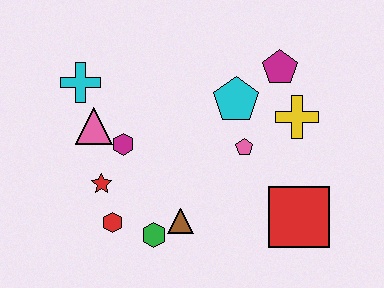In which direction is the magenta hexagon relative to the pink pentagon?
The magenta hexagon is to the left of the pink pentagon.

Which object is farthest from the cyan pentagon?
The red hexagon is farthest from the cyan pentagon.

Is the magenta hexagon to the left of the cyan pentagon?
Yes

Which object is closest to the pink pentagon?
The cyan pentagon is closest to the pink pentagon.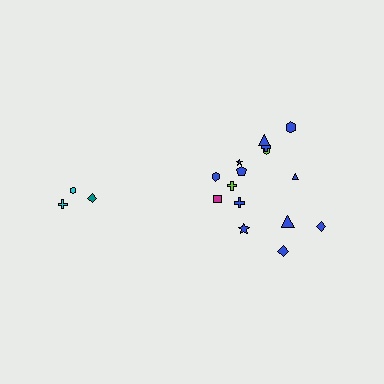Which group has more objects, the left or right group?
The right group.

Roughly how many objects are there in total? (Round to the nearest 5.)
Roughly 20 objects in total.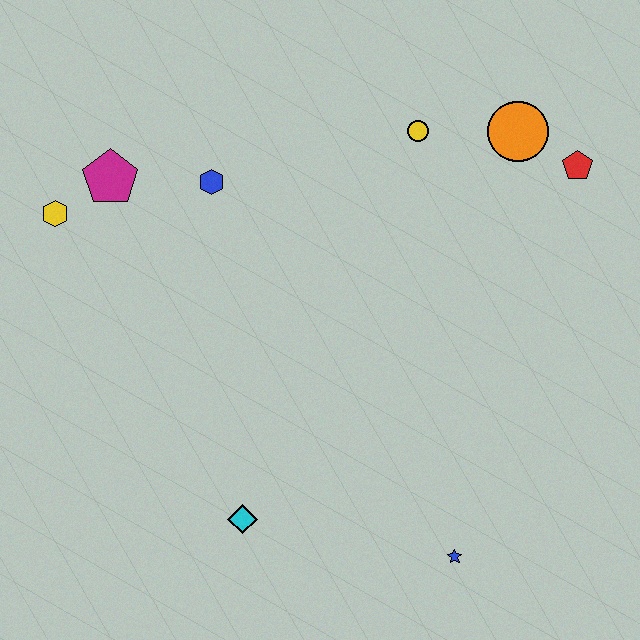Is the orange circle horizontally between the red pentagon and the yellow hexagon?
Yes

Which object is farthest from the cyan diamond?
The red pentagon is farthest from the cyan diamond.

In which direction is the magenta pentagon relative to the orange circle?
The magenta pentagon is to the left of the orange circle.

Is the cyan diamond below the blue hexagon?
Yes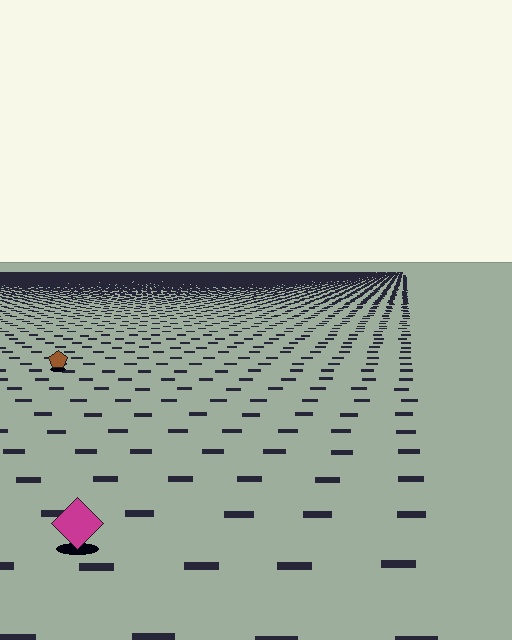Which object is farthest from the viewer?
The brown pentagon is farthest from the viewer. It appears smaller and the ground texture around it is denser.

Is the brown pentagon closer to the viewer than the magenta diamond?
No. The magenta diamond is closer — you can tell from the texture gradient: the ground texture is coarser near it.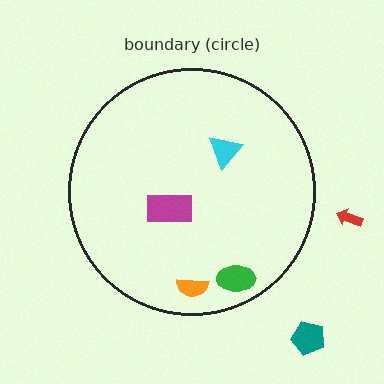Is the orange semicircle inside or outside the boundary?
Inside.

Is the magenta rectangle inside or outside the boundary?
Inside.